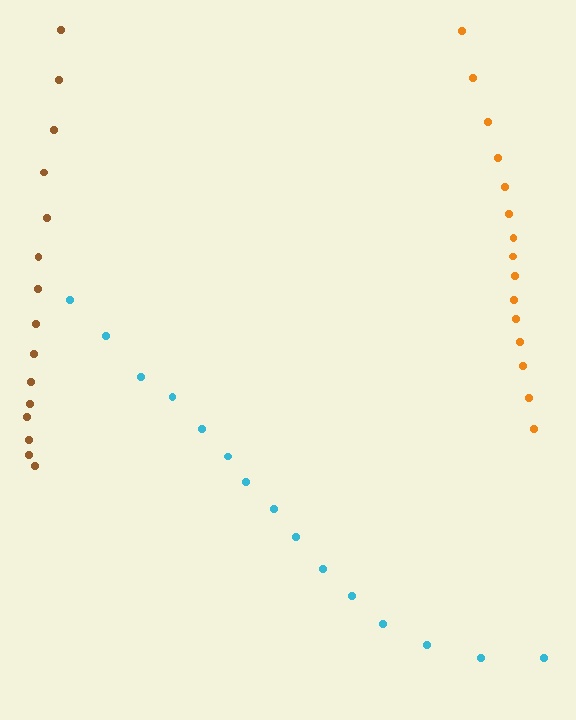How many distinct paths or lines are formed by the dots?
There are 3 distinct paths.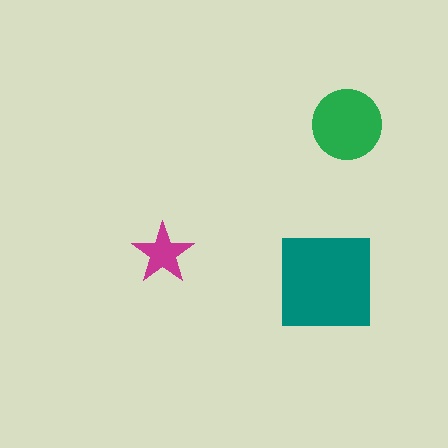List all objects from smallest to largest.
The magenta star, the green circle, the teal square.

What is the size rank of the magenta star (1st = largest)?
3rd.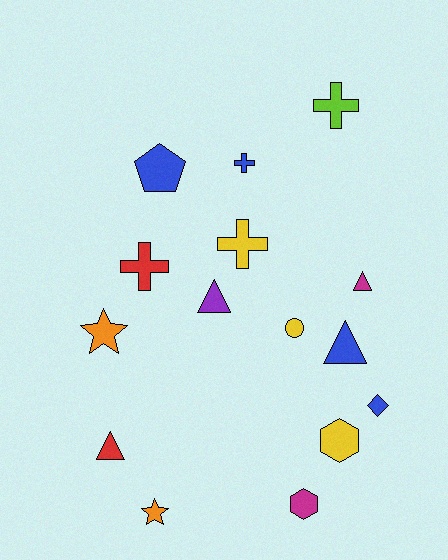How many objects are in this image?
There are 15 objects.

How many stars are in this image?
There are 2 stars.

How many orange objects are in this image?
There are 2 orange objects.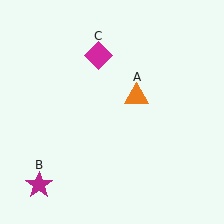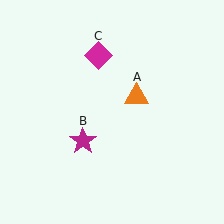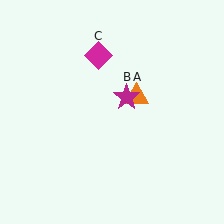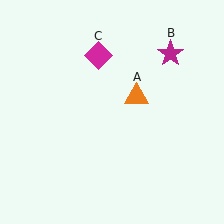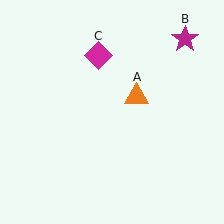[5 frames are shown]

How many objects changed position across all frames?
1 object changed position: magenta star (object B).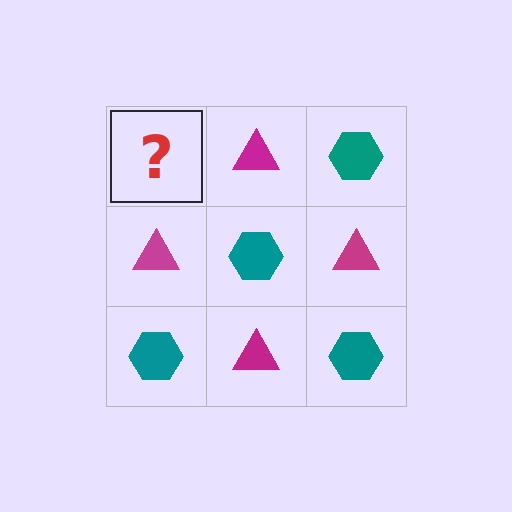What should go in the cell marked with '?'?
The missing cell should contain a teal hexagon.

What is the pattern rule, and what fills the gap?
The rule is that it alternates teal hexagon and magenta triangle in a checkerboard pattern. The gap should be filled with a teal hexagon.